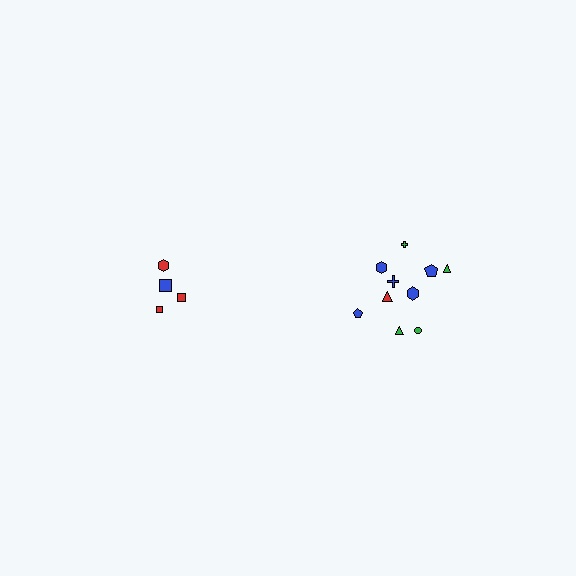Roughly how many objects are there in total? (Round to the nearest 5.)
Roughly 15 objects in total.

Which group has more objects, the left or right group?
The right group.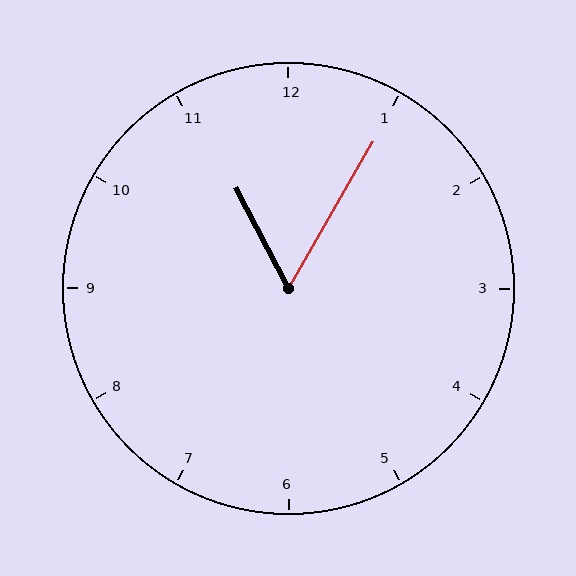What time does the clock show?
11:05.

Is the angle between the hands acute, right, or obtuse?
It is acute.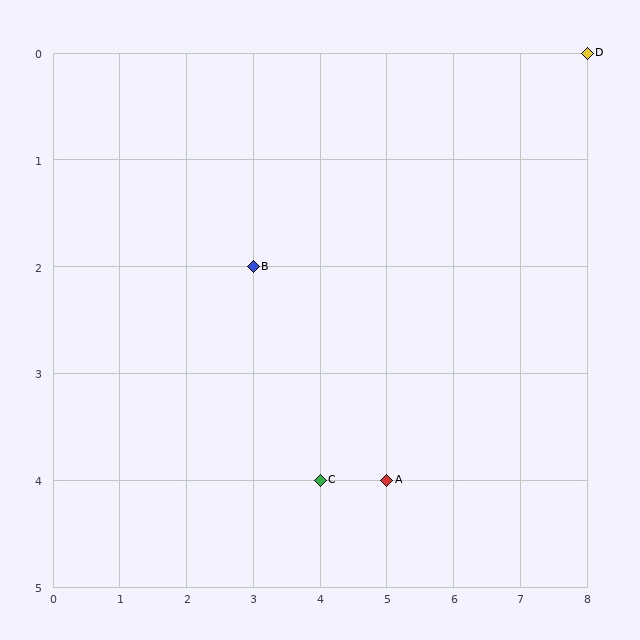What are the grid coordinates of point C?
Point C is at grid coordinates (4, 4).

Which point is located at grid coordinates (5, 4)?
Point A is at (5, 4).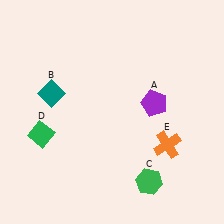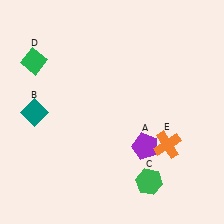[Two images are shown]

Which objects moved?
The objects that moved are: the purple pentagon (A), the teal diamond (B), the green diamond (D).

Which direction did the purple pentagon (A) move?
The purple pentagon (A) moved down.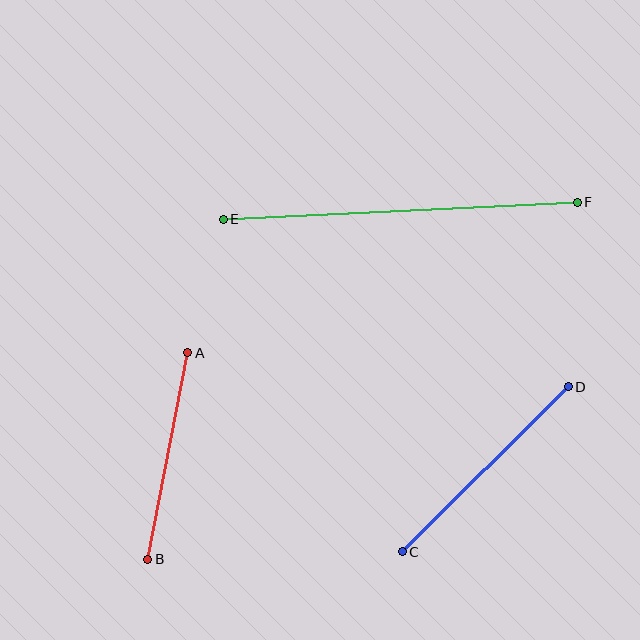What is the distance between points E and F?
The distance is approximately 354 pixels.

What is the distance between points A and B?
The distance is approximately 210 pixels.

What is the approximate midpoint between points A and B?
The midpoint is at approximately (168, 456) pixels.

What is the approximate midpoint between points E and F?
The midpoint is at approximately (400, 211) pixels.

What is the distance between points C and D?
The distance is approximately 234 pixels.